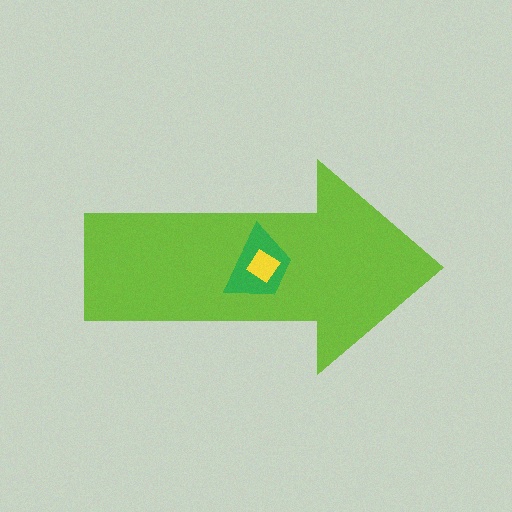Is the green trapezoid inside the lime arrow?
Yes.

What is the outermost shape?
The lime arrow.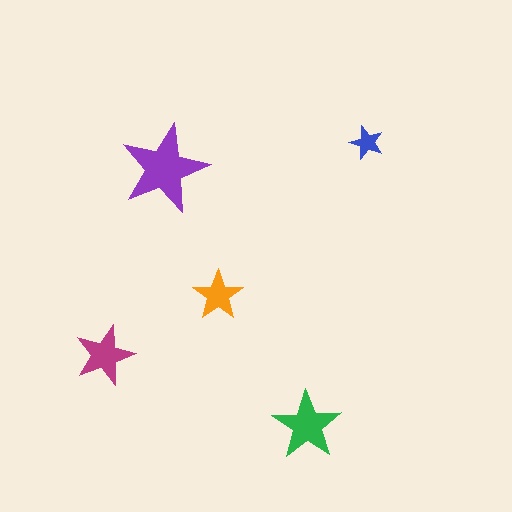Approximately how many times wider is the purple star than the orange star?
About 1.5 times wider.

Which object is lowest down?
The green star is bottommost.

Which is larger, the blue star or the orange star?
The orange one.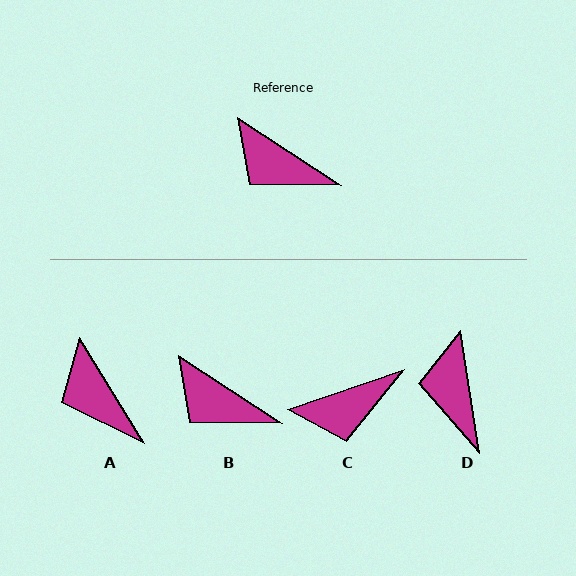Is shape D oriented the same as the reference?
No, it is off by about 49 degrees.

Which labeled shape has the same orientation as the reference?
B.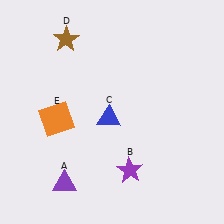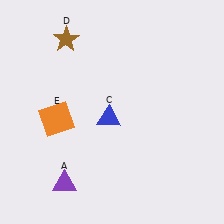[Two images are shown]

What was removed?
The purple star (B) was removed in Image 2.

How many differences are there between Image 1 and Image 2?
There is 1 difference between the two images.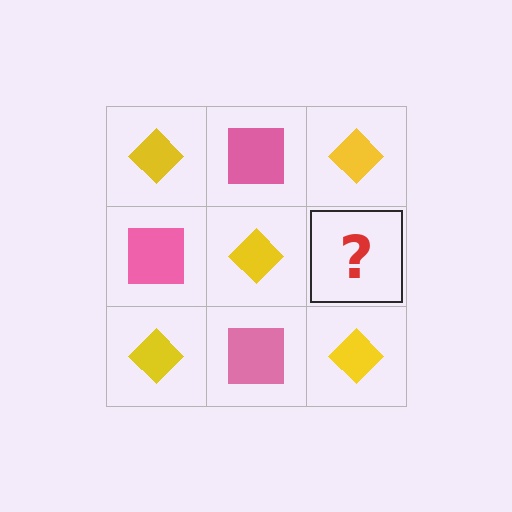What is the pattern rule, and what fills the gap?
The rule is that it alternates yellow diamond and pink square in a checkerboard pattern. The gap should be filled with a pink square.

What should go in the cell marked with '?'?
The missing cell should contain a pink square.